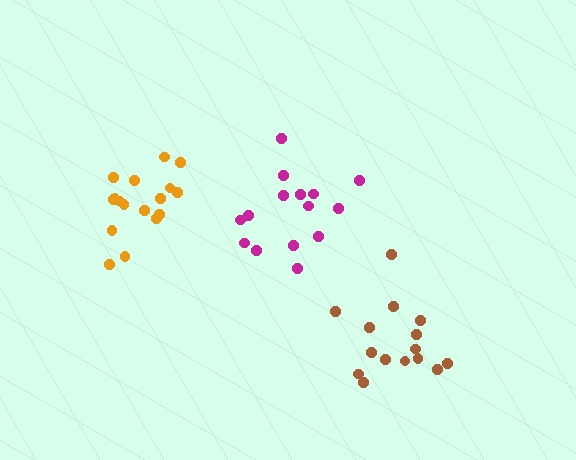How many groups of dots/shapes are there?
There are 3 groups.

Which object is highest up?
The orange cluster is topmost.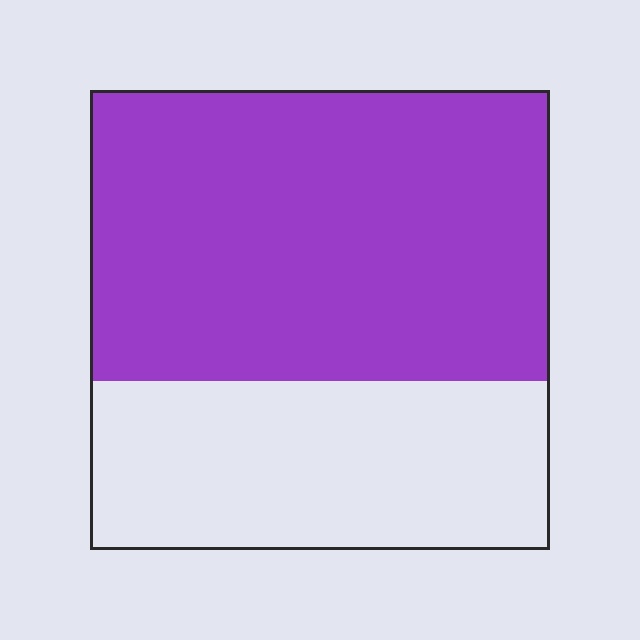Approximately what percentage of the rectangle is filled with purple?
Approximately 65%.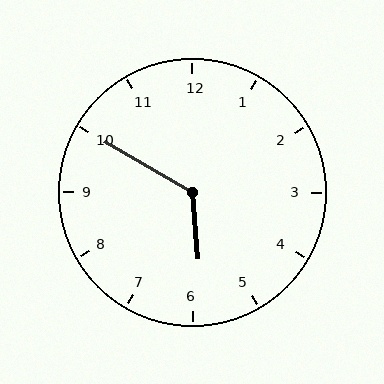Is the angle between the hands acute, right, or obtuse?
It is obtuse.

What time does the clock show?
5:50.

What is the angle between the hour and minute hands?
Approximately 125 degrees.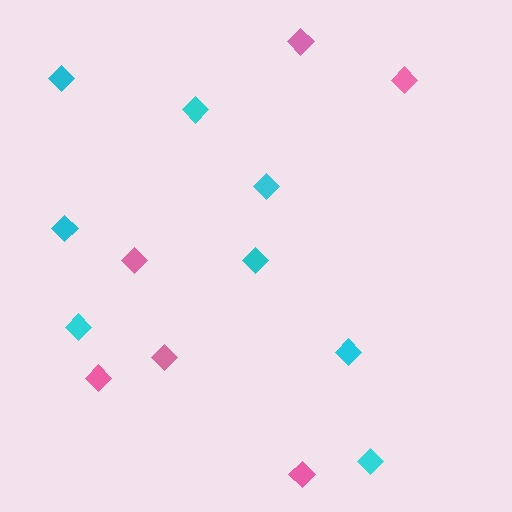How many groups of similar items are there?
There are 2 groups: one group of cyan diamonds (8) and one group of pink diamonds (6).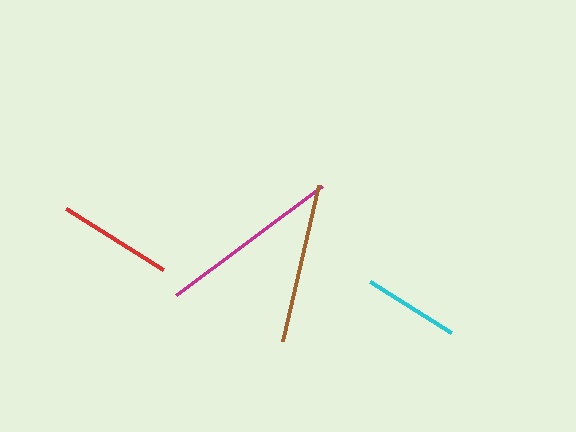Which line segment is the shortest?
The cyan line is the shortest at approximately 95 pixels.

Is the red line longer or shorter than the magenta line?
The magenta line is longer than the red line.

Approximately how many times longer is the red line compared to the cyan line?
The red line is approximately 1.2 times the length of the cyan line.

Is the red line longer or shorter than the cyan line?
The red line is longer than the cyan line.